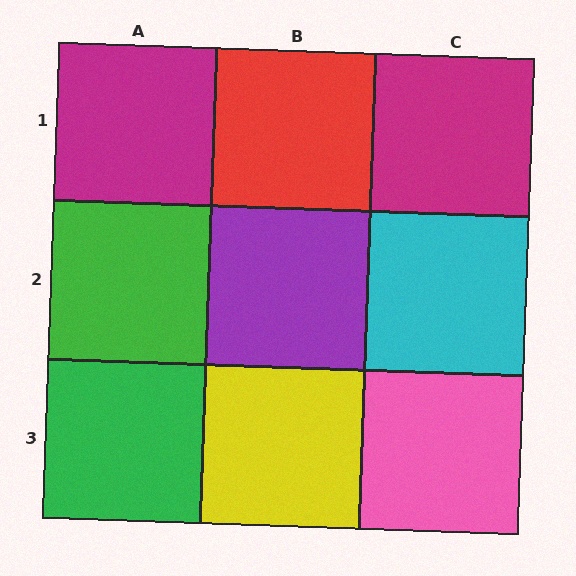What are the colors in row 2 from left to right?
Green, purple, cyan.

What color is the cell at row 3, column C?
Pink.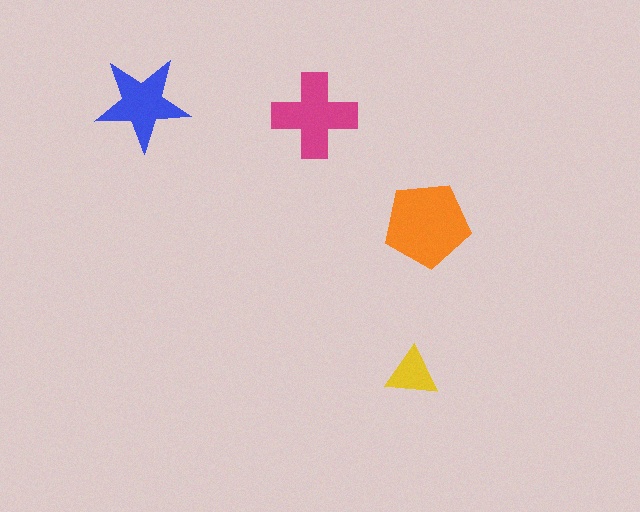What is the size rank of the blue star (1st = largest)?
3rd.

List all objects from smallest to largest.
The yellow triangle, the blue star, the magenta cross, the orange pentagon.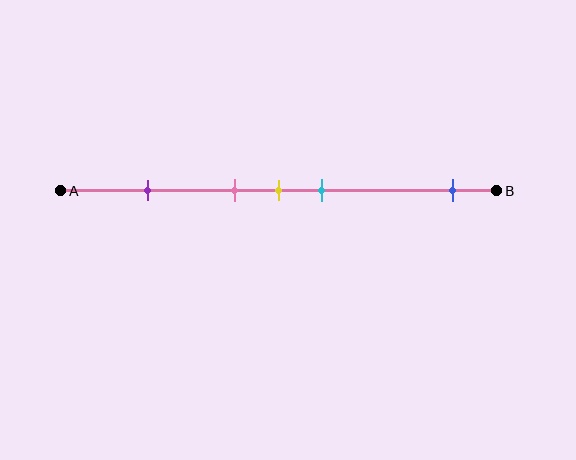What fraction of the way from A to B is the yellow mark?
The yellow mark is approximately 50% (0.5) of the way from A to B.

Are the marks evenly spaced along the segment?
No, the marks are not evenly spaced.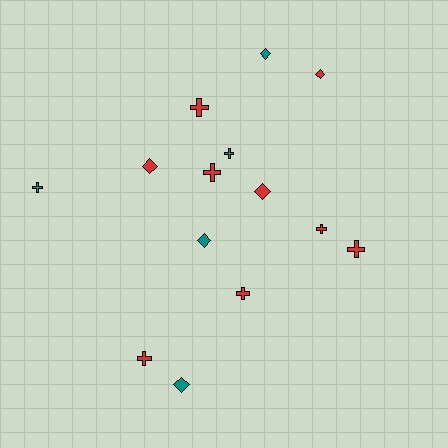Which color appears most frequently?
Red, with 9 objects.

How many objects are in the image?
There are 14 objects.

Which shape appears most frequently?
Cross, with 8 objects.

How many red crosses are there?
There are 6 red crosses.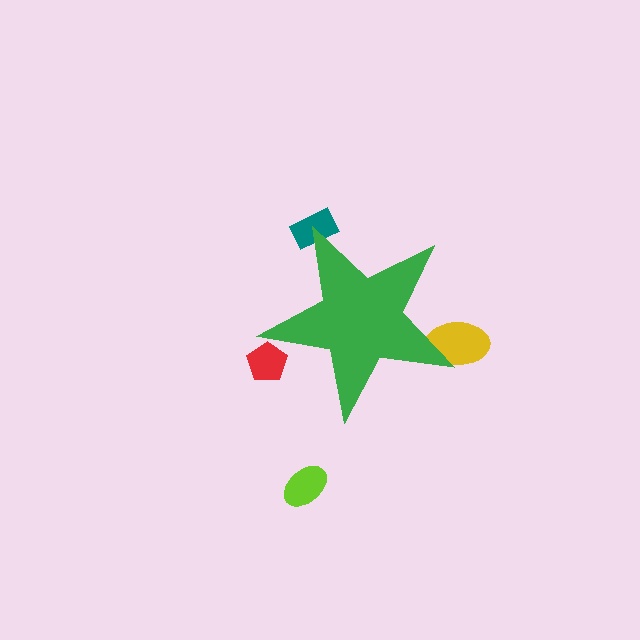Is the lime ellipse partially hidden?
No, the lime ellipse is fully visible.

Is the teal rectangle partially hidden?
Yes, the teal rectangle is partially hidden behind the green star.